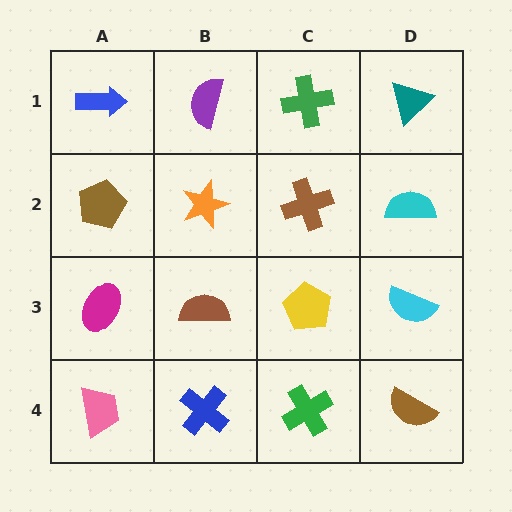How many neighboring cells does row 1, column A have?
2.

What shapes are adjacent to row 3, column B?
An orange star (row 2, column B), a blue cross (row 4, column B), a magenta ellipse (row 3, column A), a yellow pentagon (row 3, column C).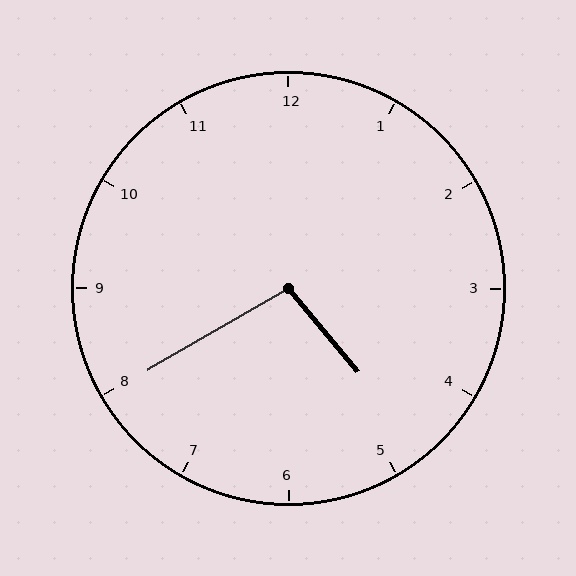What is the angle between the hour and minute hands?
Approximately 100 degrees.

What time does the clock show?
4:40.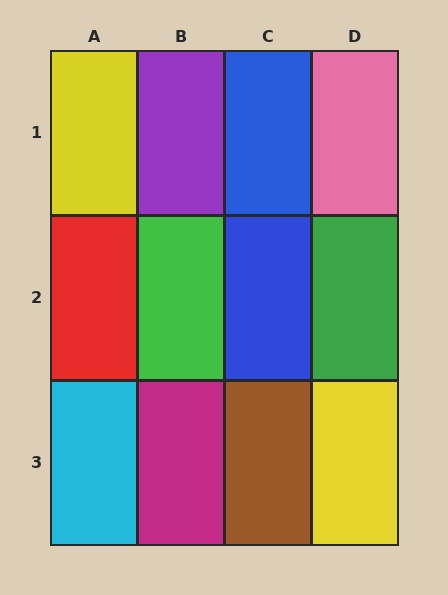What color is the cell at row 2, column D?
Green.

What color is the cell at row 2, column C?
Blue.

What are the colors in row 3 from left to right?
Cyan, magenta, brown, yellow.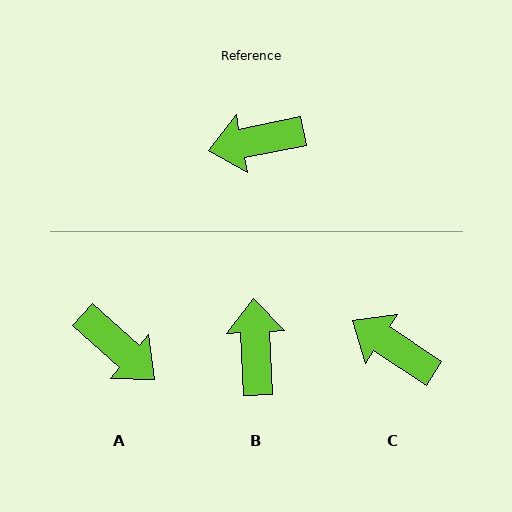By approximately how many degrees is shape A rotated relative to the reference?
Approximately 127 degrees counter-clockwise.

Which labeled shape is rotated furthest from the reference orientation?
A, about 127 degrees away.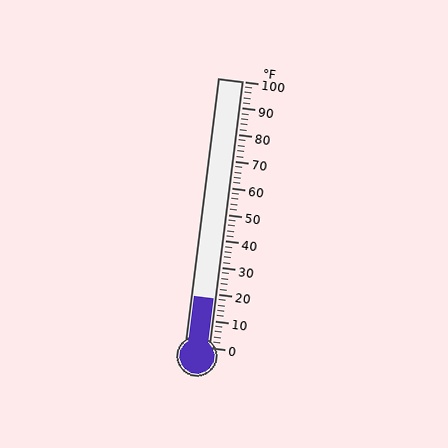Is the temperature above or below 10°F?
The temperature is above 10°F.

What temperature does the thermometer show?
The thermometer shows approximately 18°F.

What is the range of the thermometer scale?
The thermometer scale ranges from 0°F to 100°F.